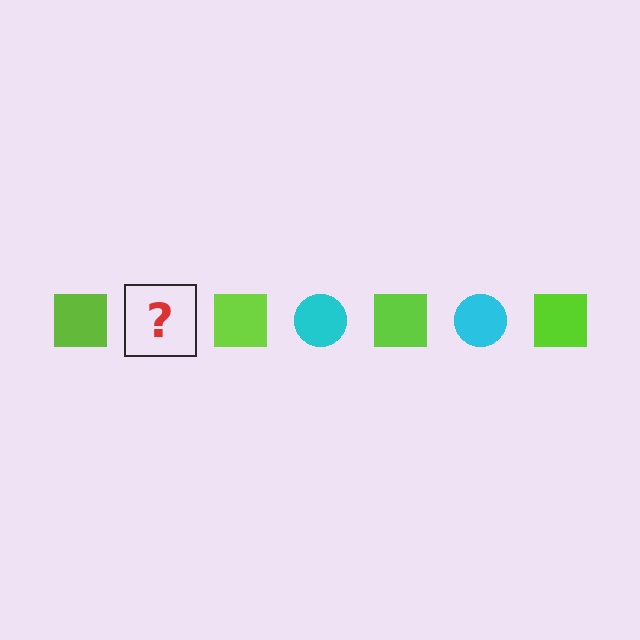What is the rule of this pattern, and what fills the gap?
The rule is that the pattern alternates between lime square and cyan circle. The gap should be filled with a cyan circle.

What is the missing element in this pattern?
The missing element is a cyan circle.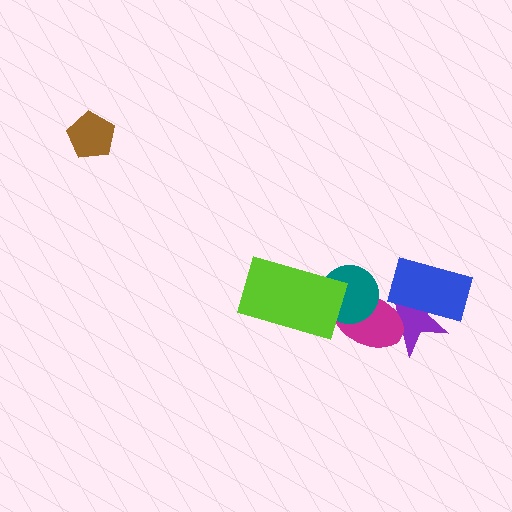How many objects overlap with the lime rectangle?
1 object overlaps with the lime rectangle.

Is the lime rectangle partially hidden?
No, no other shape covers it.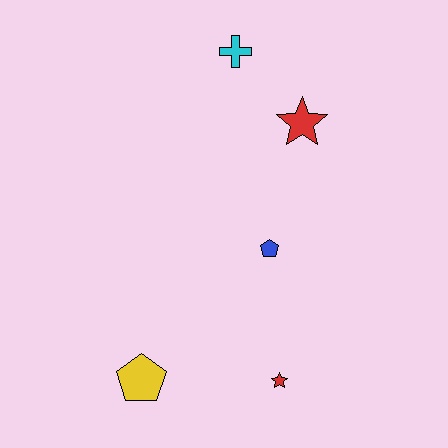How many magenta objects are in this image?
There are no magenta objects.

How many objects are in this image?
There are 5 objects.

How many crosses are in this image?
There is 1 cross.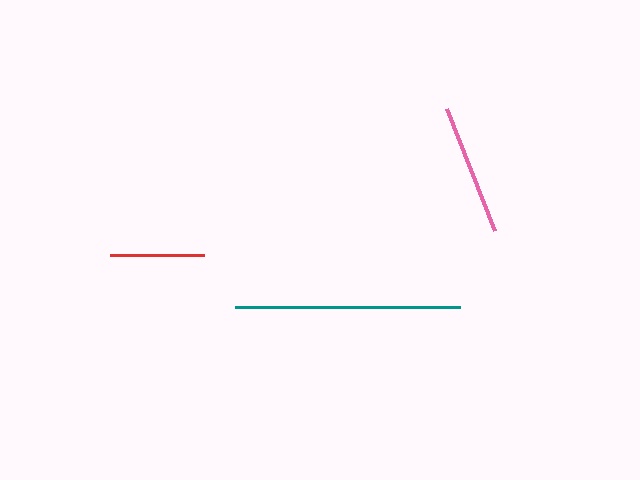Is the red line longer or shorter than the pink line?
The pink line is longer than the red line.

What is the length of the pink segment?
The pink segment is approximately 132 pixels long.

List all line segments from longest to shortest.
From longest to shortest: teal, pink, red.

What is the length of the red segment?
The red segment is approximately 95 pixels long.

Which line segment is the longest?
The teal line is the longest at approximately 226 pixels.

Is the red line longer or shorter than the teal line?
The teal line is longer than the red line.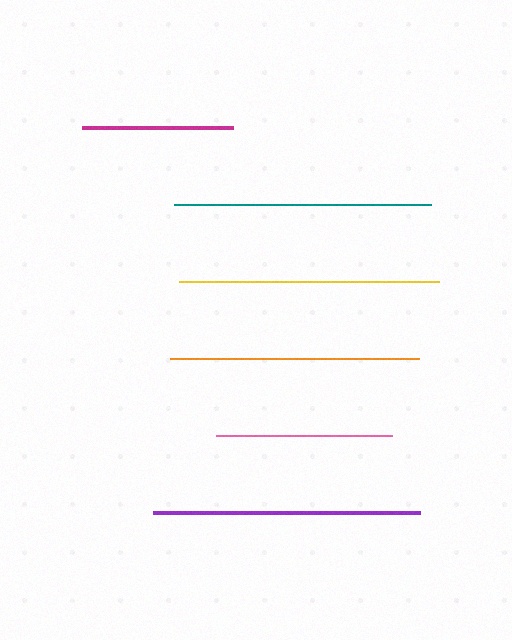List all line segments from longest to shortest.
From longest to shortest: purple, yellow, teal, orange, pink, magenta.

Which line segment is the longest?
The purple line is the longest at approximately 267 pixels.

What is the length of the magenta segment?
The magenta segment is approximately 151 pixels long.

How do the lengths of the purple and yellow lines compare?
The purple and yellow lines are approximately the same length.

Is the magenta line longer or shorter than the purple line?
The purple line is longer than the magenta line.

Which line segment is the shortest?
The magenta line is the shortest at approximately 151 pixels.